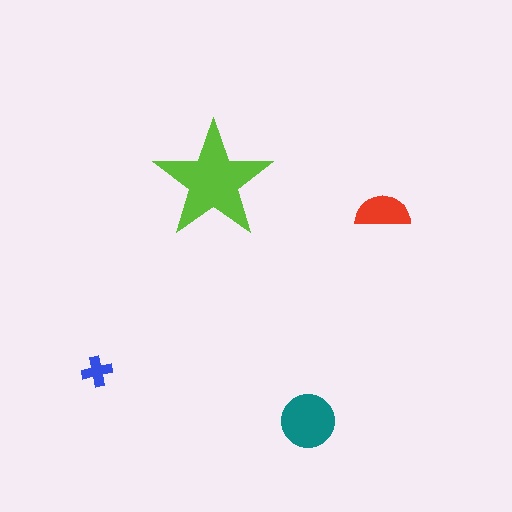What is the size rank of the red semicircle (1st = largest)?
3rd.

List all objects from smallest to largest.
The blue cross, the red semicircle, the teal circle, the lime star.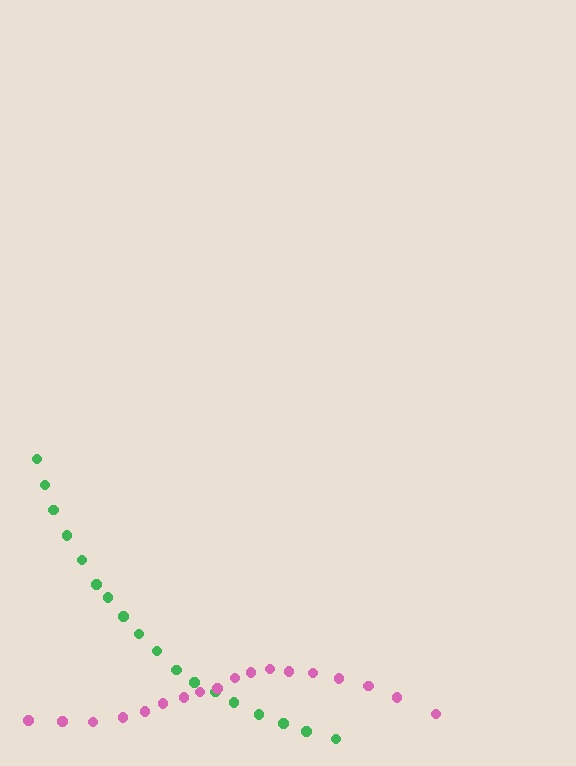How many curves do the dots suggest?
There are 2 distinct paths.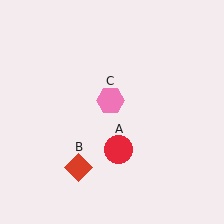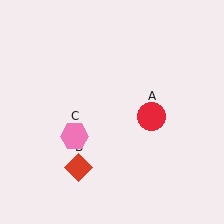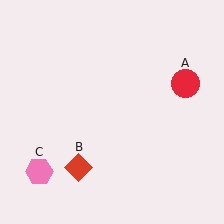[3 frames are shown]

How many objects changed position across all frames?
2 objects changed position: red circle (object A), pink hexagon (object C).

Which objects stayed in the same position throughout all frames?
Red diamond (object B) remained stationary.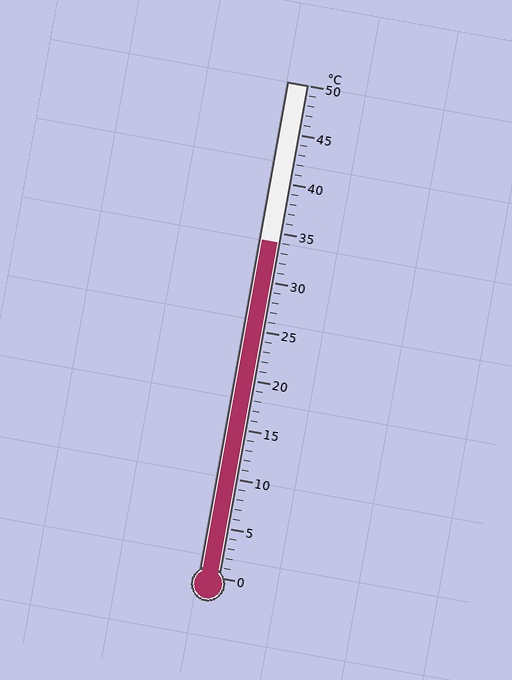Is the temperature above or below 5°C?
The temperature is above 5°C.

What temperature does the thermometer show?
The thermometer shows approximately 34°C.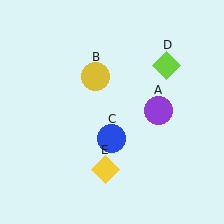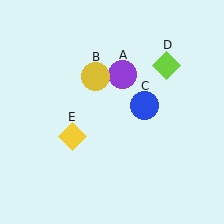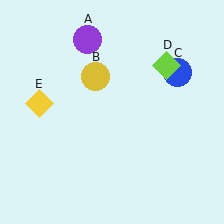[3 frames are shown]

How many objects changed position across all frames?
3 objects changed position: purple circle (object A), blue circle (object C), yellow diamond (object E).